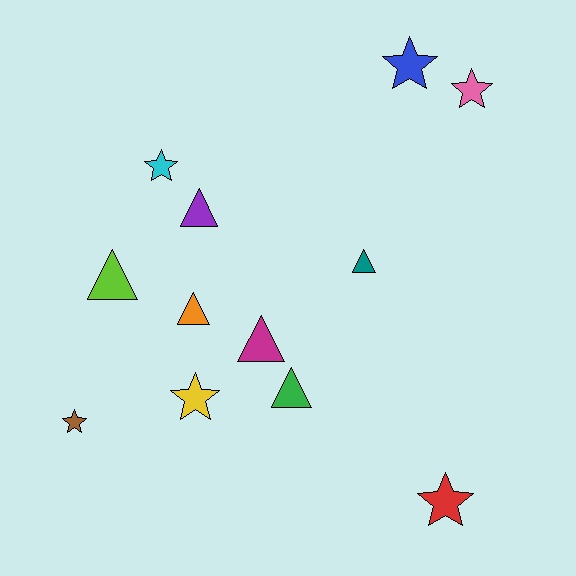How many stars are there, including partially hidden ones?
There are 6 stars.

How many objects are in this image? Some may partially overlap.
There are 12 objects.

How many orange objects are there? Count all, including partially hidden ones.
There is 1 orange object.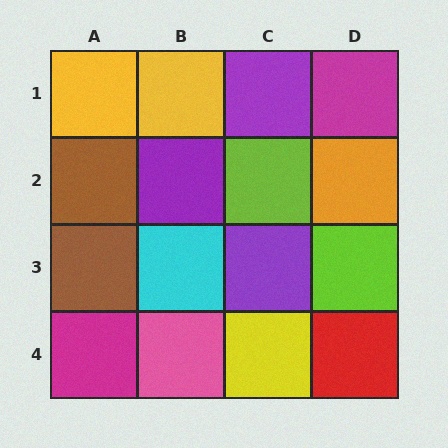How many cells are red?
1 cell is red.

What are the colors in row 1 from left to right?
Yellow, yellow, purple, magenta.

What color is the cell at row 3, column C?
Purple.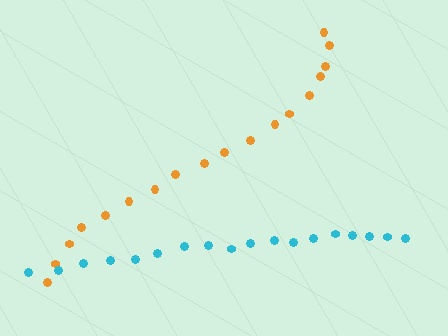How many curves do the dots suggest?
There are 2 distinct paths.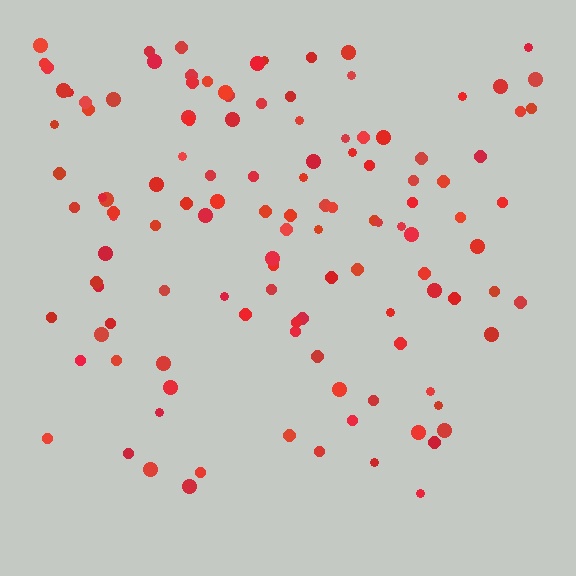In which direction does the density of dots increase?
From bottom to top, with the top side densest.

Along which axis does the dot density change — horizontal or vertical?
Vertical.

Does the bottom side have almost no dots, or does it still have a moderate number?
Still a moderate number, just noticeably fewer than the top.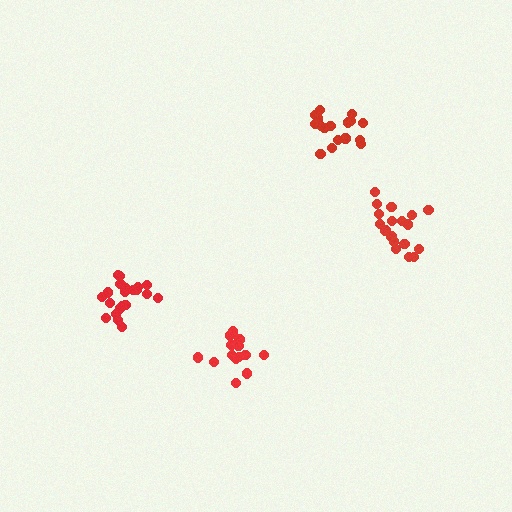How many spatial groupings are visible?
There are 4 spatial groupings.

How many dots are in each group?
Group 1: 21 dots, Group 2: 15 dots, Group 3: 17 dots, Group 4: 19 dots (72 total).